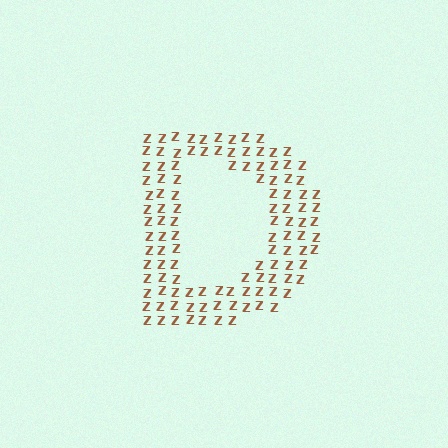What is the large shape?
The large shape is the letter D.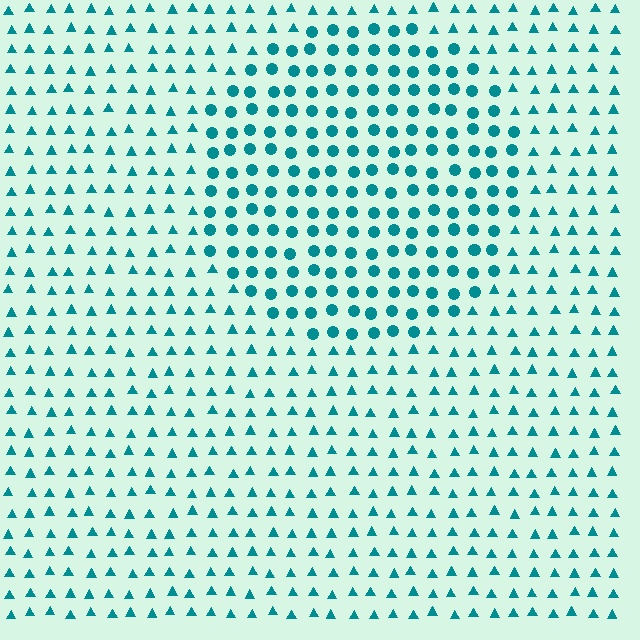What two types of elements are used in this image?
The image uses circles inside the circle region and triangles outside it.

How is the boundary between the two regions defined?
The boundary is defined by a change in element shape: circles inside vs. triangles outside. All elements share the same color and spacing.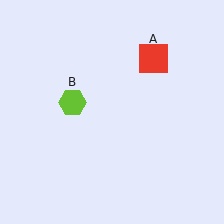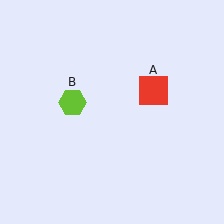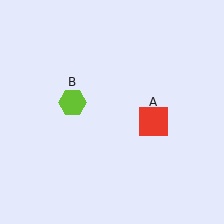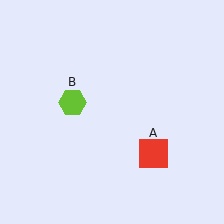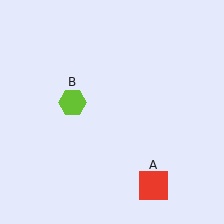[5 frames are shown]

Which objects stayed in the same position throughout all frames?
Lime hexagon (object B) remained stationary.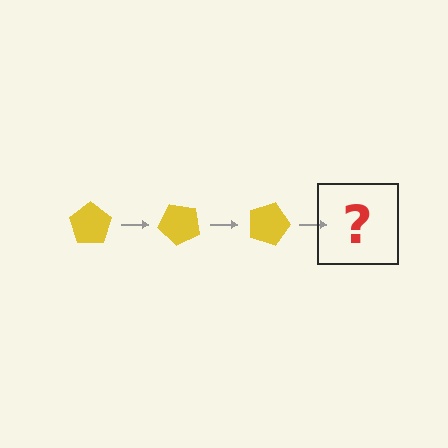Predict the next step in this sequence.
The next step is a yellow pentagon rotated 135 degrees.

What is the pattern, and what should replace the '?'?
The pattern is that the pentagon rotates 45 degrees each step. The '?' should be a yellow pentagon rotated 135 degrees.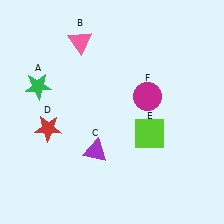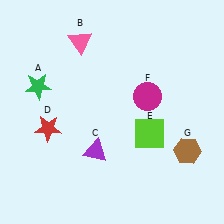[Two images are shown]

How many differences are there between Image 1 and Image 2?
There is 1 difference between the two images.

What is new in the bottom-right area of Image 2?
A brown hexagon (G) was added in the bottom-right area of Image 2.